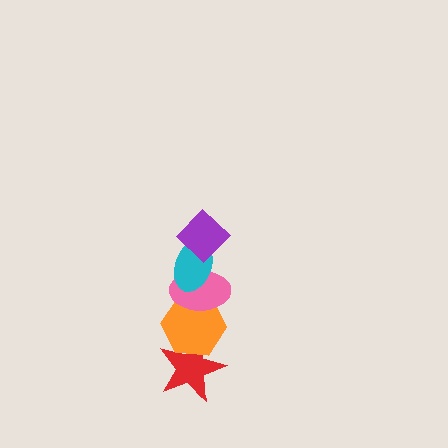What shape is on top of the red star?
The orange hexagon is on top of the red star.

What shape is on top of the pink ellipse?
The cyan ellipse is on top of the pink ellipse.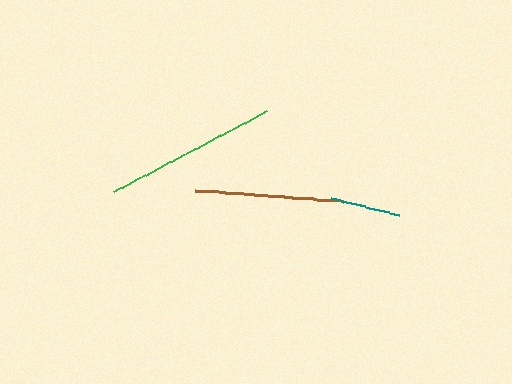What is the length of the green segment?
The green segment is approximately 174 pixels long.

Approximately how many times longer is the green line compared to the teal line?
The green line is approximately 2.5 times the length of the teal line.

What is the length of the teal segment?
The teal segment is approximately 70 pixels long.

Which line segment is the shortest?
The teal line is the shortest at approximately 70 pixels.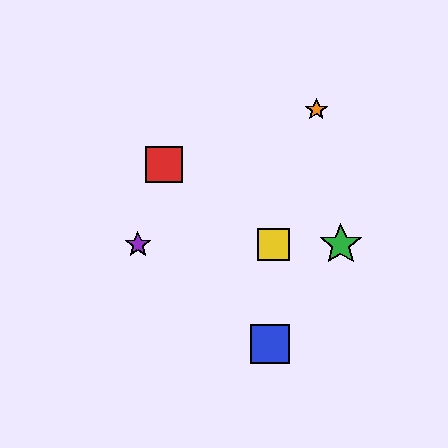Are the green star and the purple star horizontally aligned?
Yes, both are at y≈244.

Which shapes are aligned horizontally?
The green star, the yellow square, the purple star are aligned horizontally.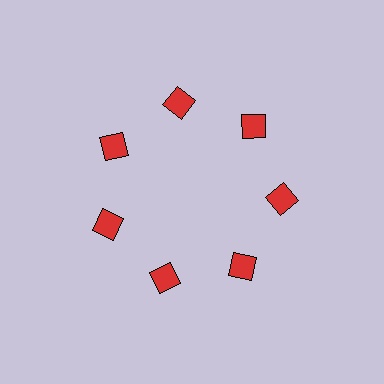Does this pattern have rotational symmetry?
Yes, this pattern has 7-fold rotational symmetry. It looks the same after rotating 51 degrees around the center.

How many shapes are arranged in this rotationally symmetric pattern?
There are 7 shapes, arranged in 7 groups of 1.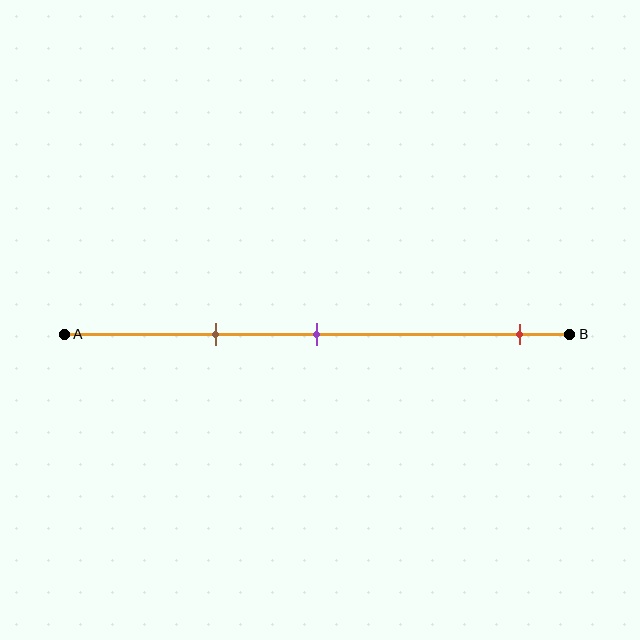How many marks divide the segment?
There are 3 marks dividing the segment.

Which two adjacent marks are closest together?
The brown and purple marks are the closest adjacent pair.